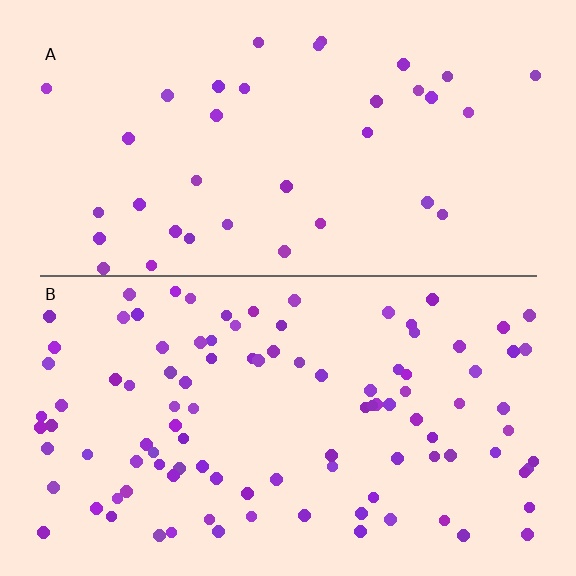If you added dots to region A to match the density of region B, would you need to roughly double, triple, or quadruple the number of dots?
Approximately triple.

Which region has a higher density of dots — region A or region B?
B (the bottom).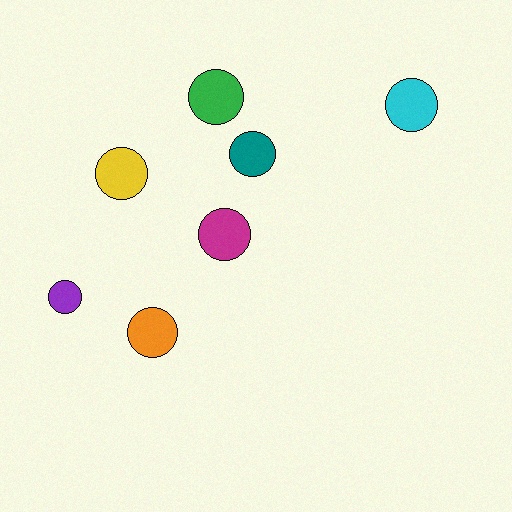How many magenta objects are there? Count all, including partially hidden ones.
There is 1 magenta object.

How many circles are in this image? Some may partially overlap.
There are 7 circles.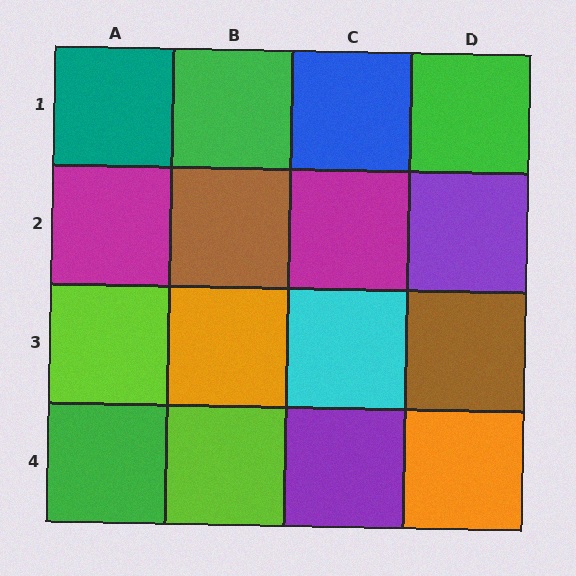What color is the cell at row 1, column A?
Teal.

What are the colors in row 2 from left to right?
Magenta, brown, magenta, purple.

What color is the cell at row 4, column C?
Purple.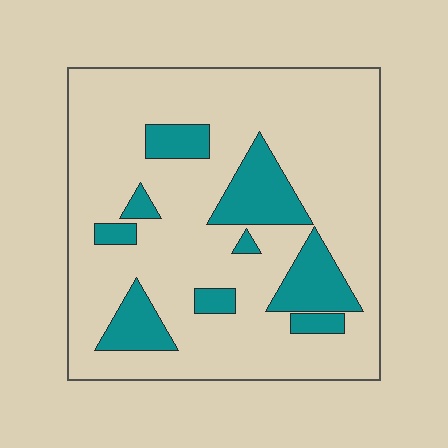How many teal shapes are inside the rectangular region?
9.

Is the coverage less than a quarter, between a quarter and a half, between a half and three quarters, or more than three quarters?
Less than a quarter.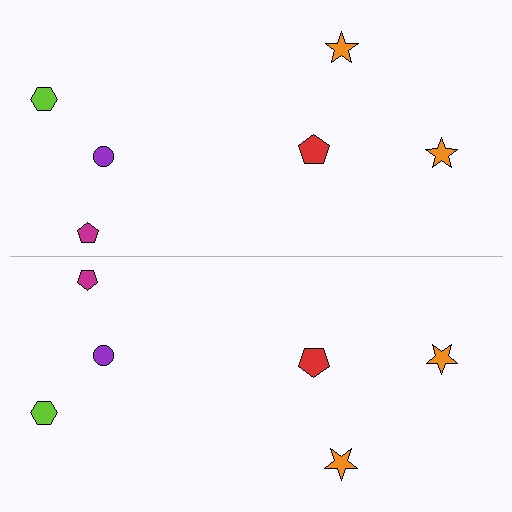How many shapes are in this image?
There are 12 shapes in this image.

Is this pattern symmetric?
Yes, this pattern has bilateral (reflection) symmetry.